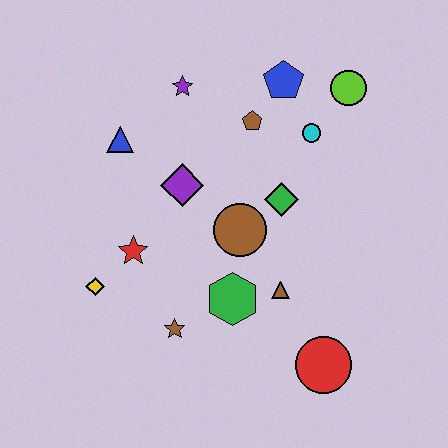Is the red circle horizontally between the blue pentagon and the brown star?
No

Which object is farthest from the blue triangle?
The red circle is farthest from the blue triangle.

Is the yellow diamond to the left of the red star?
Yes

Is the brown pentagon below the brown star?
No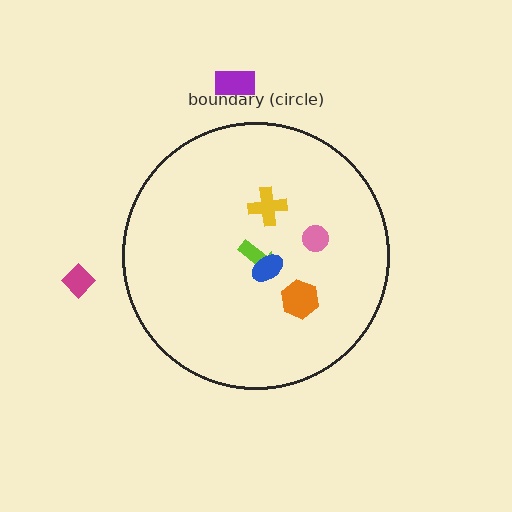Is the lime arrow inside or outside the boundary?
Inside.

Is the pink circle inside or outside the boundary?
Inside.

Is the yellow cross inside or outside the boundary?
Inside.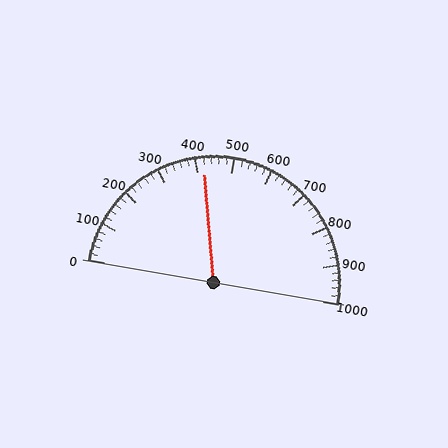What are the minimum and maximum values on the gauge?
The gauge ranges from 0 to 1000.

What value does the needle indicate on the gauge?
The needle indicates approximately 420.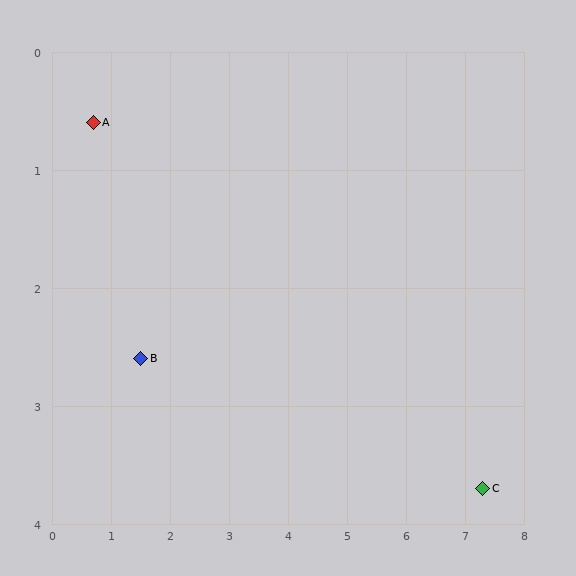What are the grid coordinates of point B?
Point B is at approximately (1.5, 2.6).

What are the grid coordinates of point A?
Point A is at approximately (0.7, 0.6).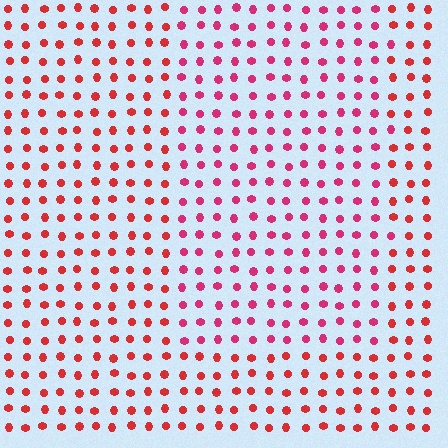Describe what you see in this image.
The image is filled with small red elements in a uniform arrangement. A rectangle-shaped region is visible where the elements are tinted to a slightly different hue, forming a subtle color boundary.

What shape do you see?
I see a rectangle.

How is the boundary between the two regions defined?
The boundary is defined purely by a slight shift in hue (about 24 degrees). Spacing, size, and orientation are identical on both sides.